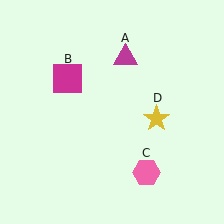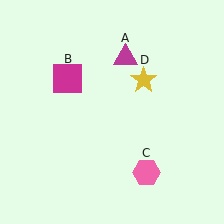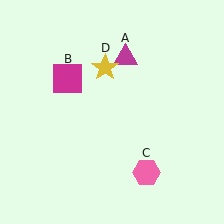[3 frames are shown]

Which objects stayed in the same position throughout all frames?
Magenta triangle (object A) and magenta square (object B) and pink hexagon (object C) remained stationary.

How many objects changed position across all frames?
1 object changed position: yellow star (object D).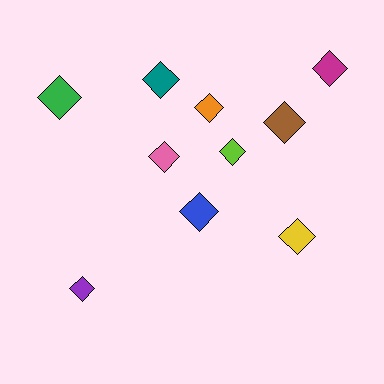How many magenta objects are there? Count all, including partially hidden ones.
There is 1 magenta object.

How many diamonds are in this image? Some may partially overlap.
There are 10 diamonds.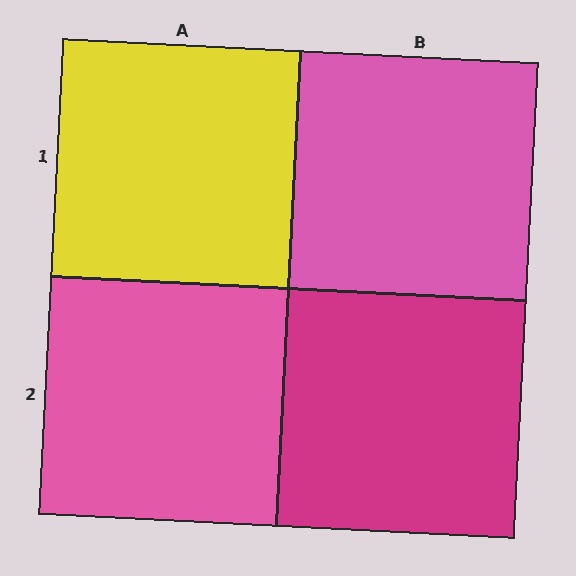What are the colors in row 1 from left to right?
Yellow, pink.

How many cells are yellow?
1 cell is yellow.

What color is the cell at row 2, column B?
Magenta.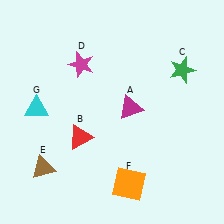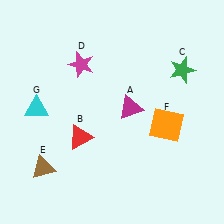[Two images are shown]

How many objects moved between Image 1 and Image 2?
1 object moved between the two images.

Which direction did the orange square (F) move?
The orange square (F) moved up.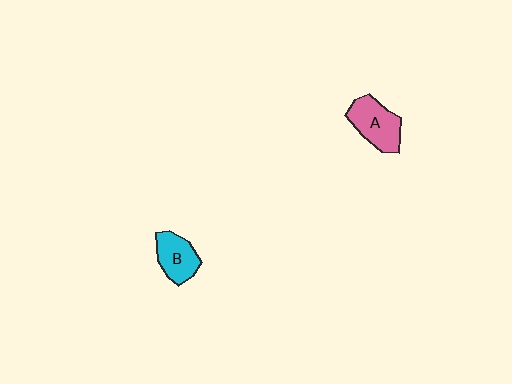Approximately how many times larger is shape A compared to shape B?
Approximately 1.2 times.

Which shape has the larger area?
Shape A (pink).